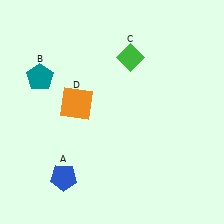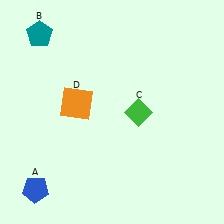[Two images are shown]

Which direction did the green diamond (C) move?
The green diamond (C) moved down.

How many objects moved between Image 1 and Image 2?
3 objects moved between the two images.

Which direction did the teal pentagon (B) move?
The teal pentagon (B) moved up.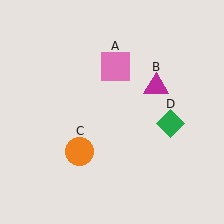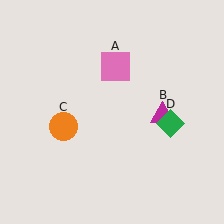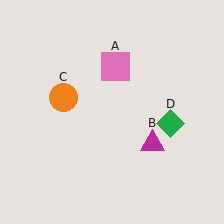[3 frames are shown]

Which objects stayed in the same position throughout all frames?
Pink square (object A) and green diamond (object D) remained stationary.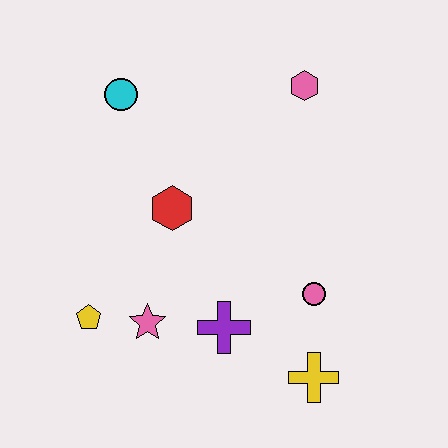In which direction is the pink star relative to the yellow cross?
The pink star is to the left of the yellow cross.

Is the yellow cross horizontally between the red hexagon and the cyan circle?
No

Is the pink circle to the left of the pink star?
No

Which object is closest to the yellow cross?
The pink circle is closest to the yellow cross.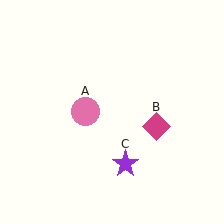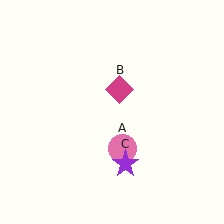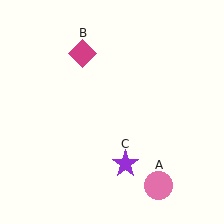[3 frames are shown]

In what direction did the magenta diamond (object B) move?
The magenta diamond (object B) moved up and to the left.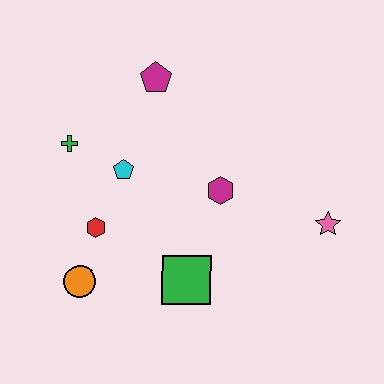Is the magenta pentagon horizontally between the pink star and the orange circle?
Yes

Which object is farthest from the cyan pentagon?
The pink star is farthest from the cyan pentagon.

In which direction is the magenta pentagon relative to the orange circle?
The magenta pentagon is above the orange circle.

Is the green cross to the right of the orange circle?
No